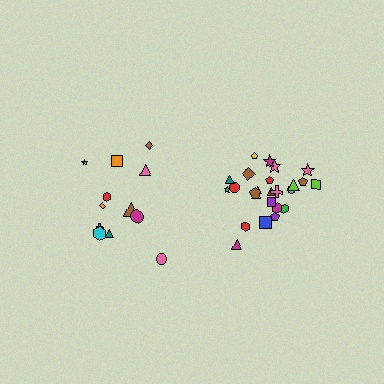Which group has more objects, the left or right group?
The right group.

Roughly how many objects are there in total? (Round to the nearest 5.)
Roughly 35 objects in total.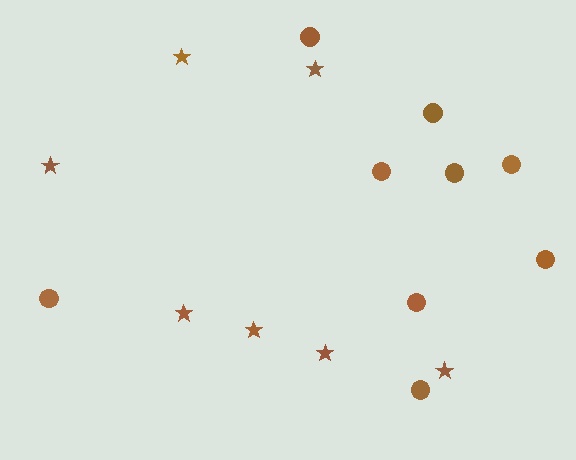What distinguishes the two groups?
There are 2 groups: one group of circles (9) and one group of stars (7).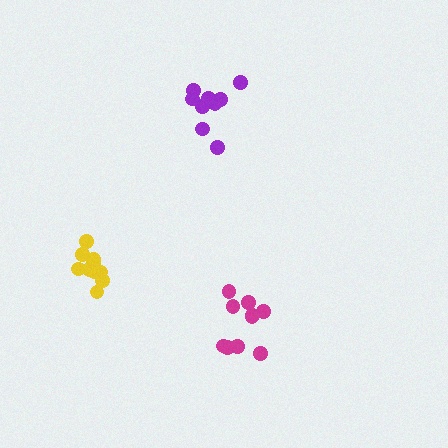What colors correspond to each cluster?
The clusters are colored: purple, yellow, magenta.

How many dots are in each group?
Group 1: 10 dots, Group 2: 10 dots, Group 3: 10 dots (30 total).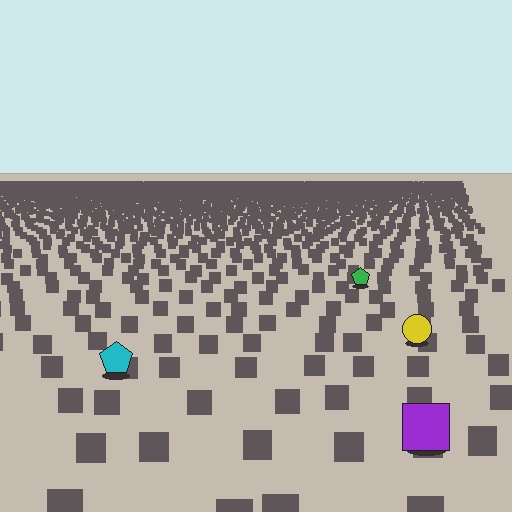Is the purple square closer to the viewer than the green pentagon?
Yes. The purple square is closer — you can tell from the texture gradient: the ground texture is coarser near it.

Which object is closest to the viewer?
The purple square is closest. The texture marks near it are larger and more spread out.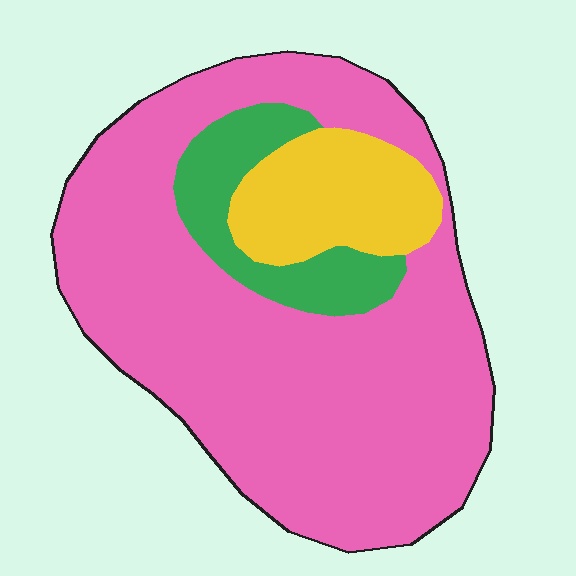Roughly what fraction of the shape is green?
Green takes up about one eighth (1/8) of the shape.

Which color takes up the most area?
Pink, at roughly 75%.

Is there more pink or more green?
Pink.